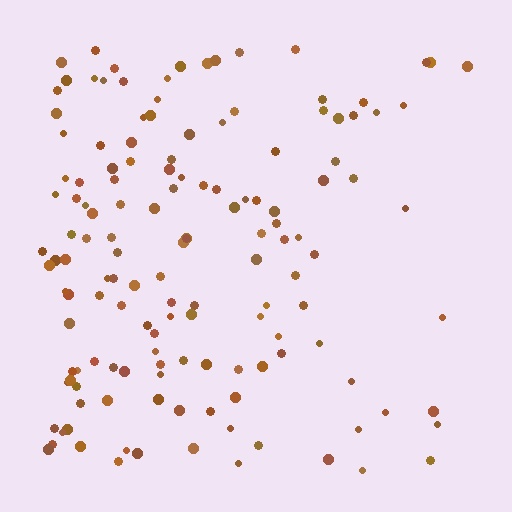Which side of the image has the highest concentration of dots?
The left.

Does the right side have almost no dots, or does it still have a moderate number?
Still a moderate number, just noticeably fewer than the left.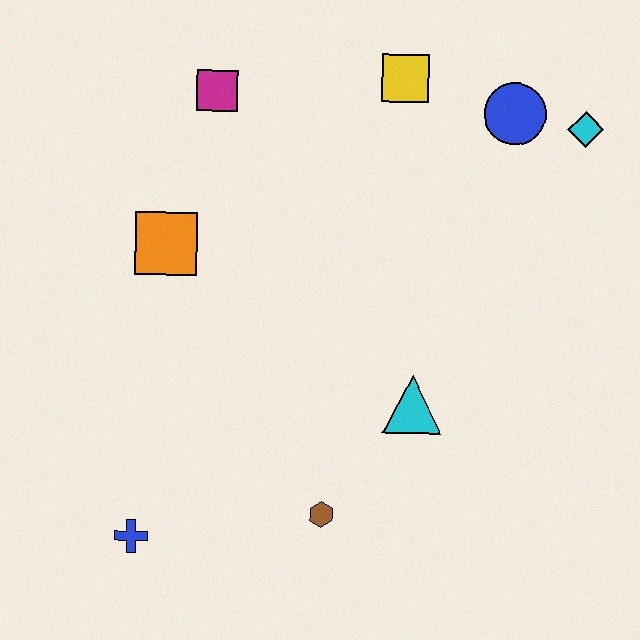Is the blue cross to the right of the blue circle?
No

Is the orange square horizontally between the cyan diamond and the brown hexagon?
No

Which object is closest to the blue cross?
The brown hexagon is closest to the blue cross.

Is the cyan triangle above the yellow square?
No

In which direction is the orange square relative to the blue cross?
The orange square is above the blue cross.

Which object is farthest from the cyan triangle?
The magenta square is farthest from the cyan triangle.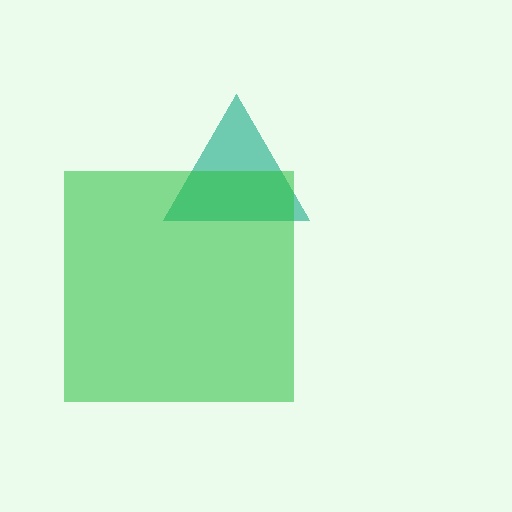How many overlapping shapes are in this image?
There are 2 overlapping shapes in the image.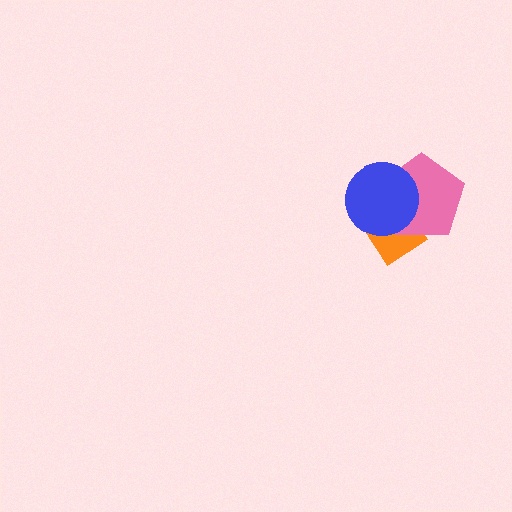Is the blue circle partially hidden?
No, no other shape covers it.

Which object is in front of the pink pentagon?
The blue circle is in front of the pink pentagon.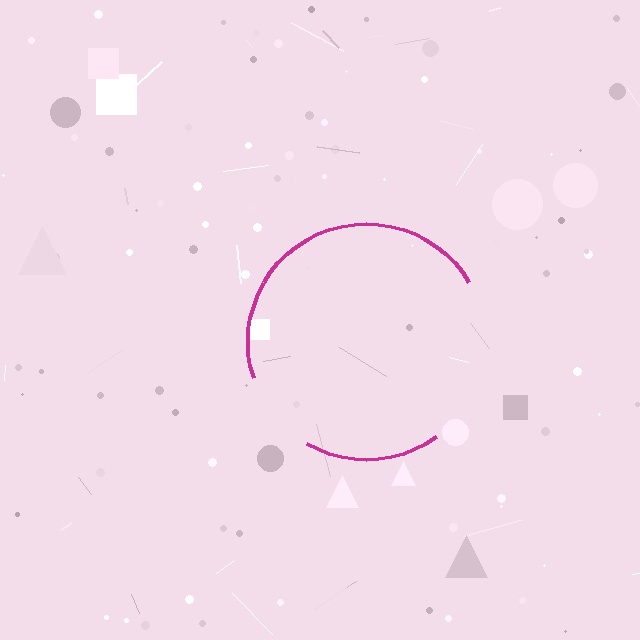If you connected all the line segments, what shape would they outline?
They would outline a circle.